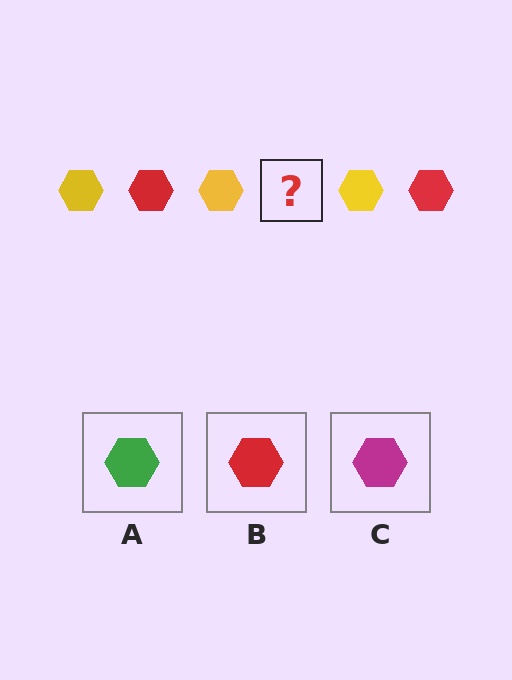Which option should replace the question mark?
Option B.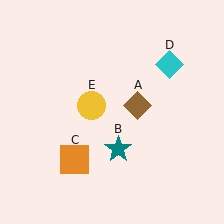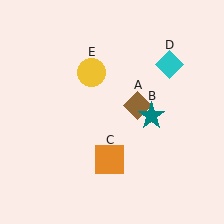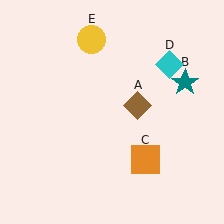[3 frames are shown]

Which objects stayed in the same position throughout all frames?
Brown diamond (object A) and cyan diamond (object D) remained stationary.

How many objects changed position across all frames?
3 objects changed position: teal star (object B), orange square (object C), yellow circle (object E).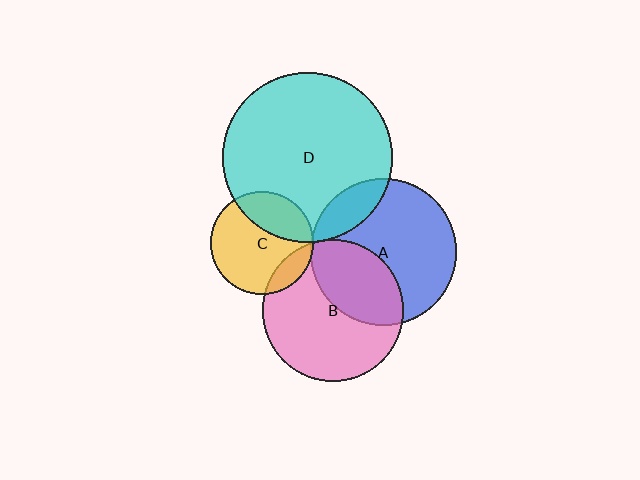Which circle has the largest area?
Circle D (cyan).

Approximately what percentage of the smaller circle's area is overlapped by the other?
Approximately 5%.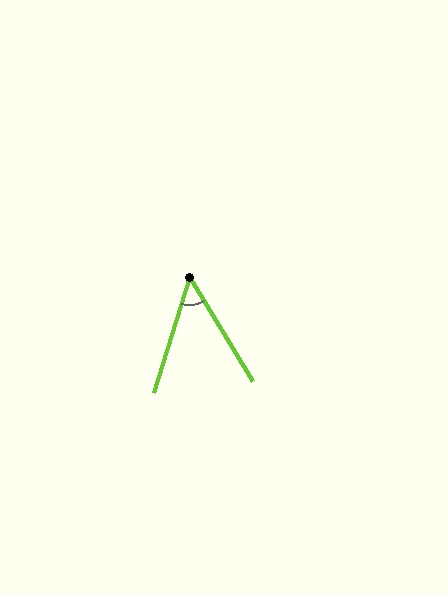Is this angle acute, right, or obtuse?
It is acute.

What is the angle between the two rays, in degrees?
Approximately 48 degrees.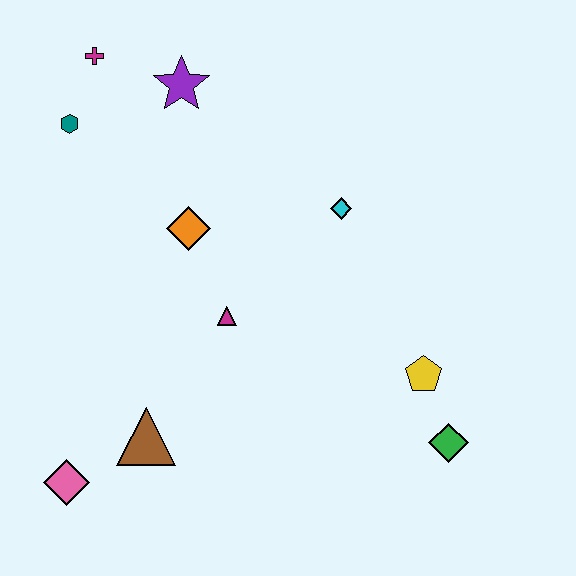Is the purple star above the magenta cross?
No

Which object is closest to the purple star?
The magenta cross is closest to the purple star.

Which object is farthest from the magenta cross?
The green diamond is farthest from the magenta cross.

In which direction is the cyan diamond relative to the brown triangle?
The cyan diamond is above the brown triangle.